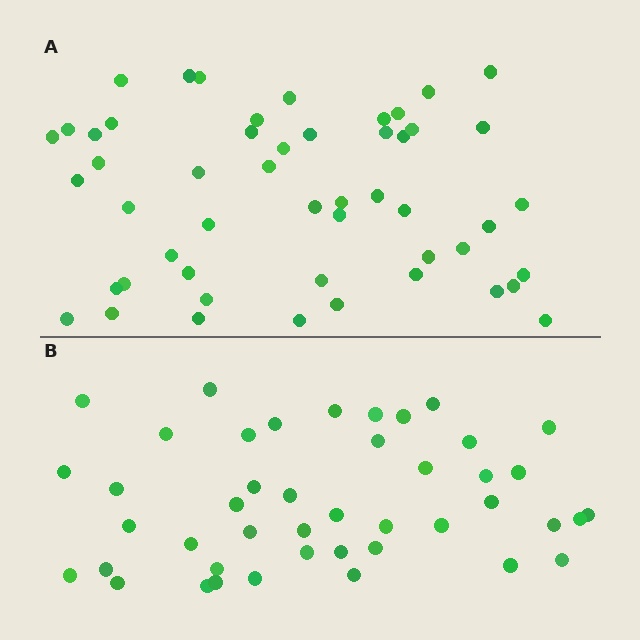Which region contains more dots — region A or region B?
Region A (the top region) has more dots.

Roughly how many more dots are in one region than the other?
Region A has roughly 8 or so more dots than region B.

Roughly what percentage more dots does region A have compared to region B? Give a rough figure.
About 15% more.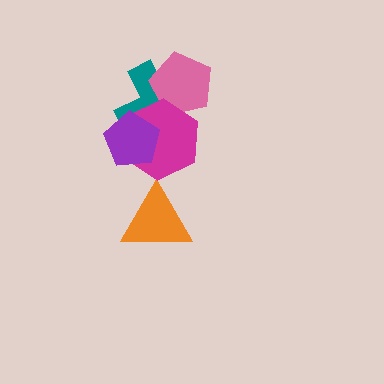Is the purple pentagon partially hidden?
No, no other shape covers it.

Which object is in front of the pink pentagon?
The magenta hexagon is in front of the pink pentagon.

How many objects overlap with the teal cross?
3 objects overlap with the teal cross.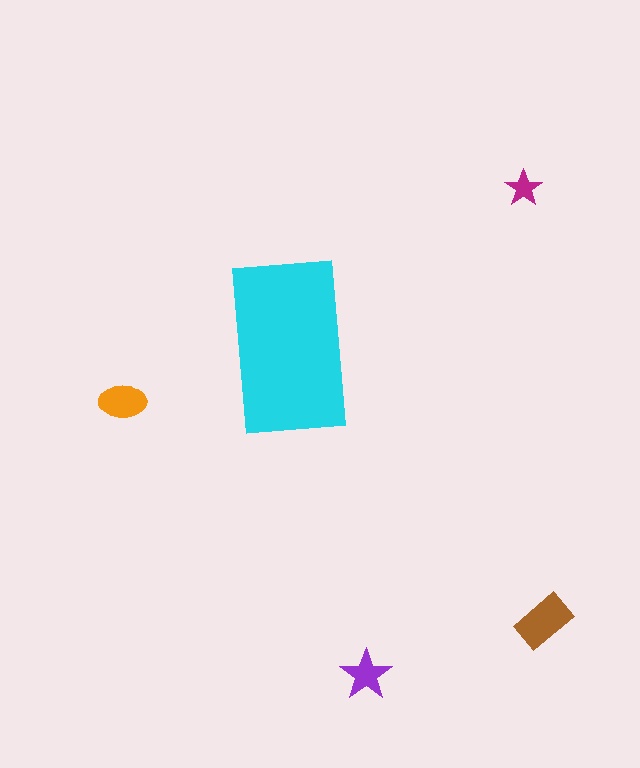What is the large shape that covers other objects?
A cyan rectangle.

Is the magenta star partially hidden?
No, the magenta star is fully visible.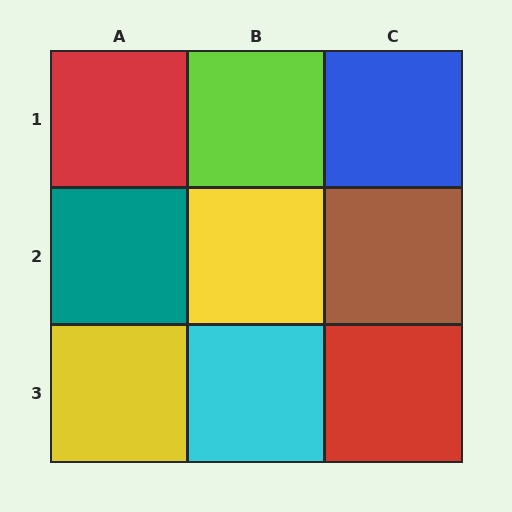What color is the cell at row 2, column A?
Teal.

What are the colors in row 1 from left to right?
Red, lime, blue.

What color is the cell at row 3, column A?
Yellow.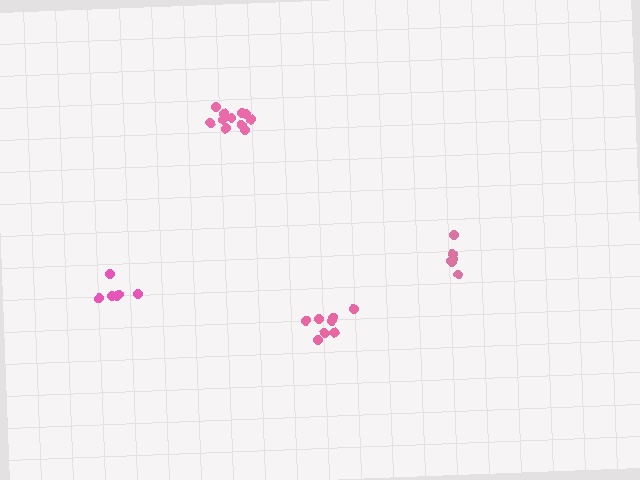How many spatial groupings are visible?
There are 4 spatial groupings.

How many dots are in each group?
Group 1: 6 dots, Group 2: 8 dots, Group 3: 11 dots, Group 4: 6 dots (31 total).